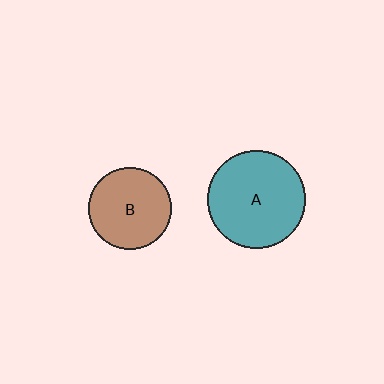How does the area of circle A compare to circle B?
Approximately 1.4 times.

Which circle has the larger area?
Circle A (teal).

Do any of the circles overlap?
No, none of the circles overlap.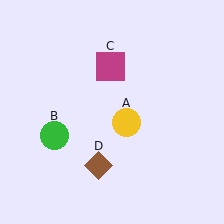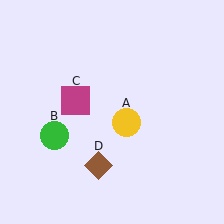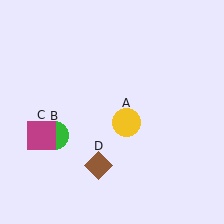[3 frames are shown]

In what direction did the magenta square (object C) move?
The magenta square (object C) moved down and to the left.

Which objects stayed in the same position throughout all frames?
Yellow circle (object A) and green circle (object B) and brown diamond (object D) remained stationary.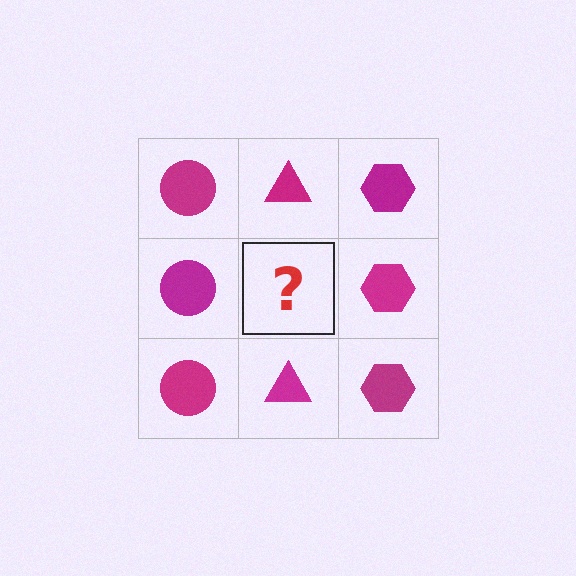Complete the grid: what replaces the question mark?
The question mark should be replaced with a magenta triangle.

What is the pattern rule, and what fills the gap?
The rule is that each column has a consistent shape. The gap should be filled with a magenta triangle.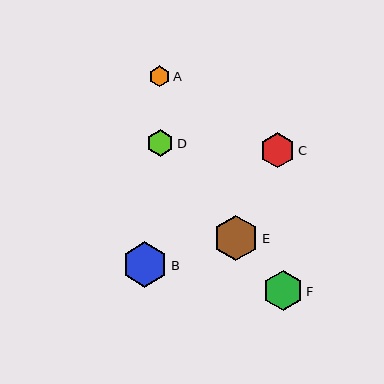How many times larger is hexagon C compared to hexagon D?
Hexagon C is approximately 1.3 times the size of hexagon D.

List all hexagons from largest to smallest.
From largest to smallest: E, B, F, C, D, A.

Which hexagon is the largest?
Hexagon E is the largest with a size of approximately 46 pixels.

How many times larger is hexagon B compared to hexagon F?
Hexagon B is approximately 1.1 times the size of hexagon F.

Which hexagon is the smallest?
Hexagon A is the smallest with a size of approximately 21 pixels.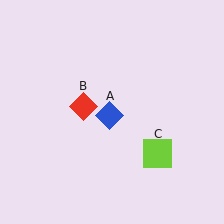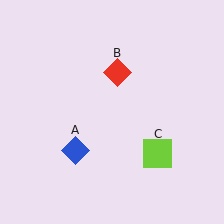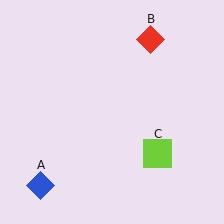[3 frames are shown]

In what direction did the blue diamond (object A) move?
The blue diamond (object A) moved down and to the left.